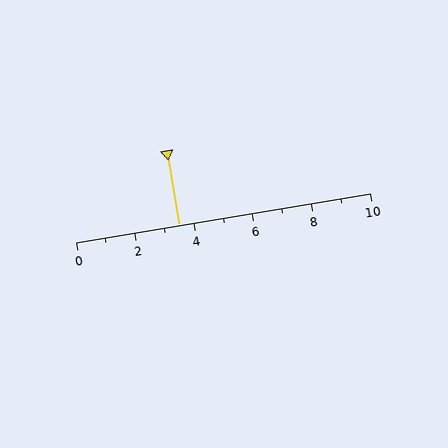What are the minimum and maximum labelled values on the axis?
The axis runs from 0 to 10.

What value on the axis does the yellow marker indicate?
The marker indicates approximately 3.5.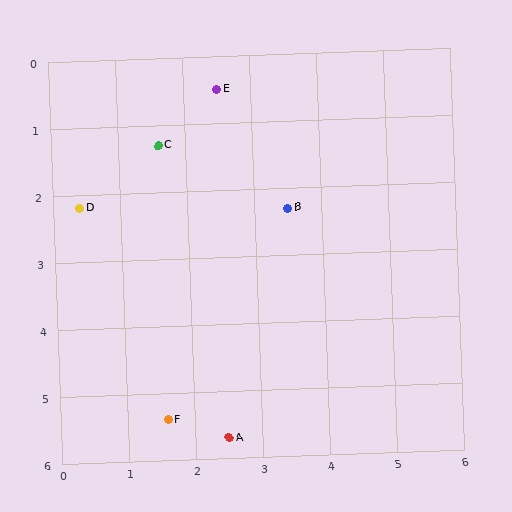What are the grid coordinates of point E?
Point E is at approximately (2.5, 0.5).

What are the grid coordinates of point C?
Point C is at approximately (1.6, 1.3).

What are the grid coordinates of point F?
Point F is at approximately (1.6, 5.4).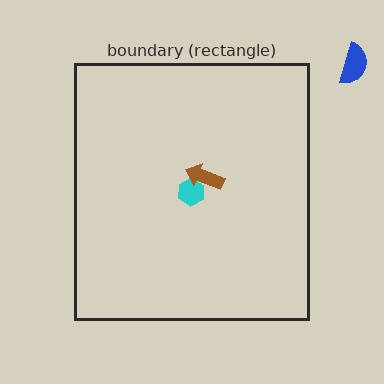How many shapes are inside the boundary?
2 inside, 1 outside.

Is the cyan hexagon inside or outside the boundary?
Inside.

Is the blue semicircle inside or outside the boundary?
Outside.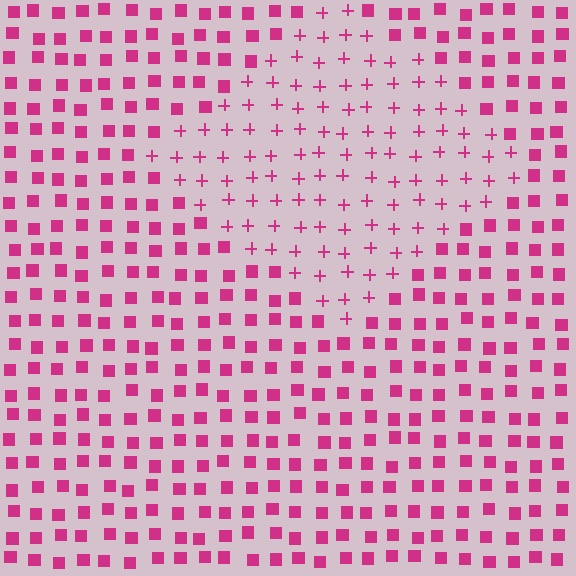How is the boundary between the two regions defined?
The boundary is defined by a change in element shape: plus signs inside vs. squares outside. All elements share the same color and spacing.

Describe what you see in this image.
The image is filled with small magenta elements arranged in a uniform grid. A diamond-shaped region contains plus signs, while the surrounding area contains squares. The boundary is defined purely by the change in element shape.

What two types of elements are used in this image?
The image uses plus signs inside the diamond region and squares outside it.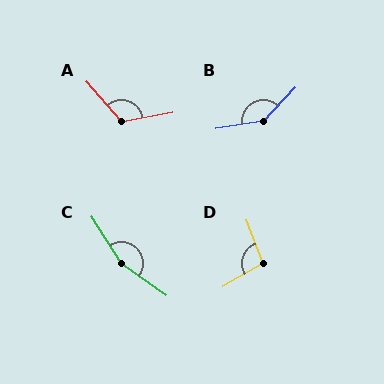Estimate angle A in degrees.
Approximately 120 degrees.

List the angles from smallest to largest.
D (100°), A (120°), B (142°), C (158°).